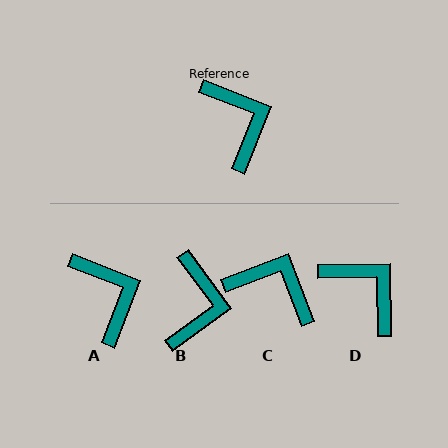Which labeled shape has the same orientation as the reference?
A.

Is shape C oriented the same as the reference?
No, it is off by about 43 degrees.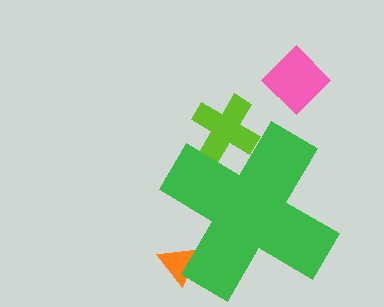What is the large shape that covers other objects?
A green cross.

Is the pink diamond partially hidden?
No, the pink diamond is fully visible.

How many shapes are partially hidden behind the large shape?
2 shapes are partially hidden.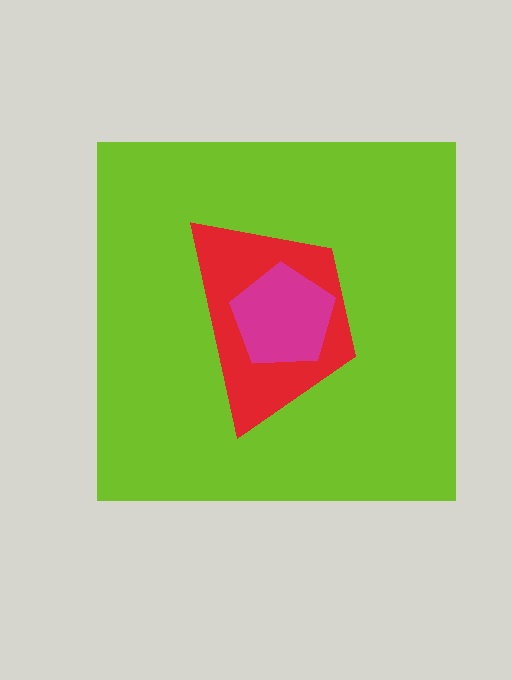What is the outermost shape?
The lime square.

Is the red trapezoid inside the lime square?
Yes.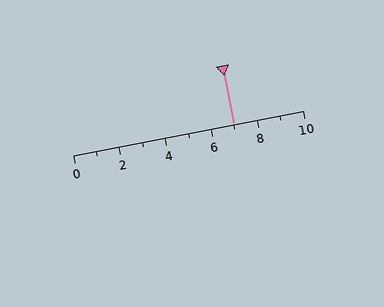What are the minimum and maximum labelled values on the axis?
The axis runs from 0 to 10.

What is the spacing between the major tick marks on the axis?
The major ticks are spaced 2 apart.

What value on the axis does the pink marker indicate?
The marker indicates approximately 7.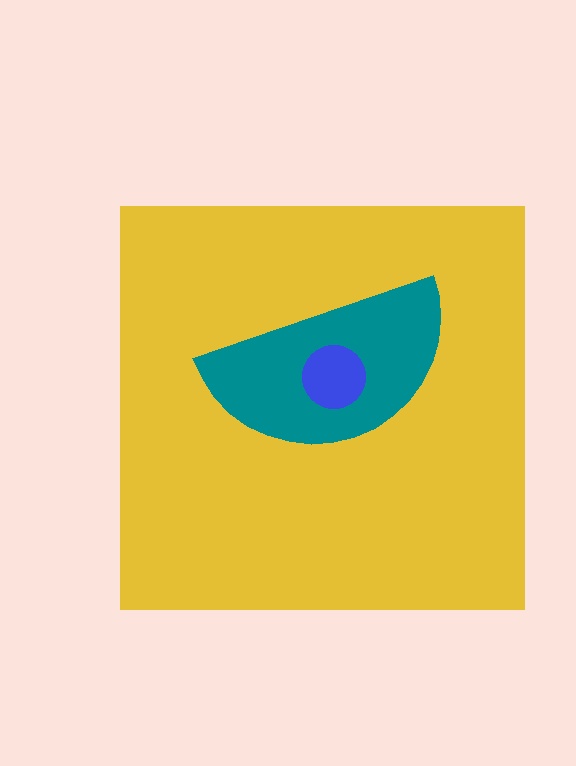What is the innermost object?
The blue circle.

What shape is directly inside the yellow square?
The teal semicircle.